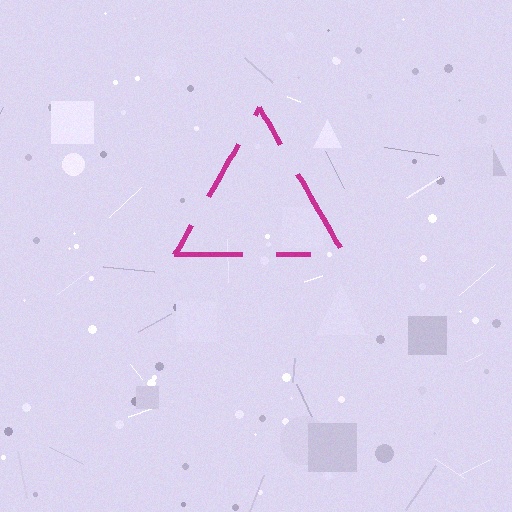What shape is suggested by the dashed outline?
The dashed outline suggests a triangle.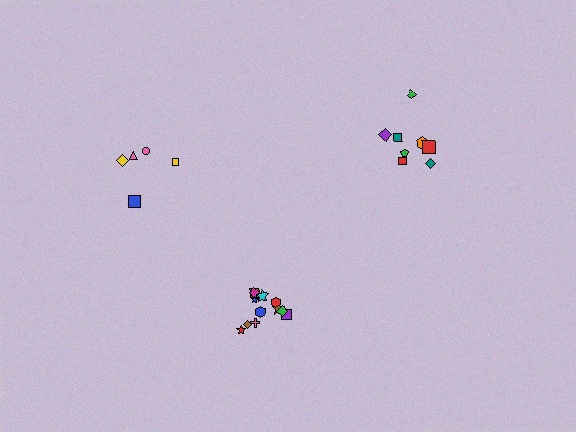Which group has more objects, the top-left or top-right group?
The top-right group.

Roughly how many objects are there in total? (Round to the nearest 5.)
Roughly 25 objects in total.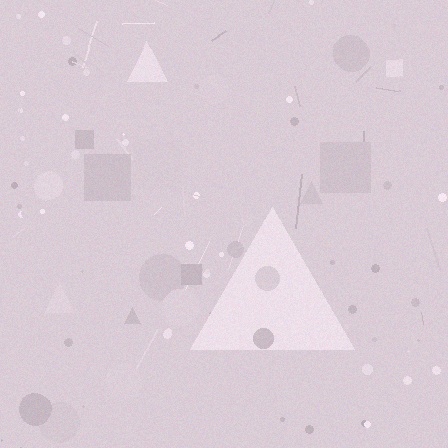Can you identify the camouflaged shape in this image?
The camouflaged shape is a triangle.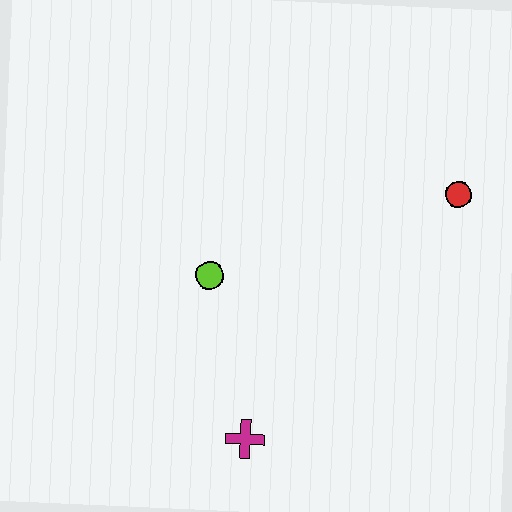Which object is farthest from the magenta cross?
The red circle is farthest from the magenta cross.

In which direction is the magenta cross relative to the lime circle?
The magenta cross is below the lime circle.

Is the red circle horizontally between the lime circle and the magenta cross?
No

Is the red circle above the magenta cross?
Yes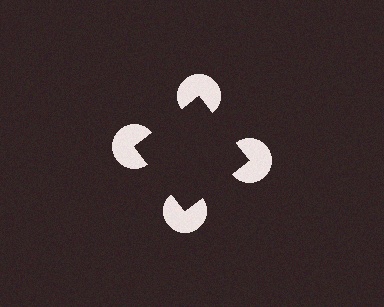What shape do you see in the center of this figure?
An illusory square — its edges are inferred from the aligned wedge cuts in the pac-man discs, not physically drawn.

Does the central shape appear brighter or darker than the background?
It typically appears slightly darker than the background, even though no actual brightness change is drawn.